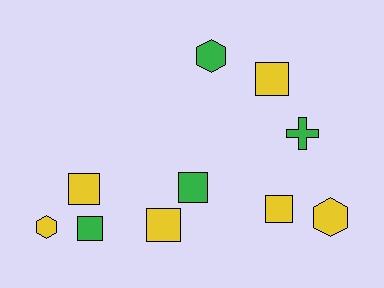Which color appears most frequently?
Yellow, with 6 objects.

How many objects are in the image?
There are 10 objects.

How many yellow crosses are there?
There are no yellow crosses.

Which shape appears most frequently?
Square, with 6 objects.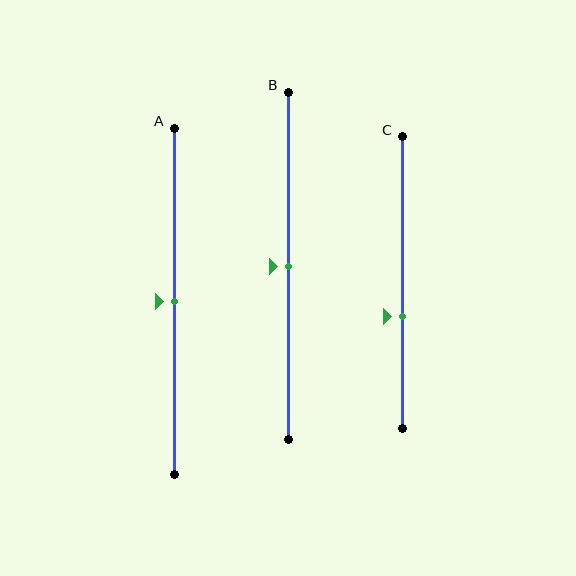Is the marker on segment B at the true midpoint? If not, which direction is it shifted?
Yes, the marker on segment B is at the true midpoint.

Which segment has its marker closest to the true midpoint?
Segment A has its marker closest to the true midpoint.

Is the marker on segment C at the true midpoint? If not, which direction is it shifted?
No, the marker on segment C is shifted downward by about 12% of the segment length.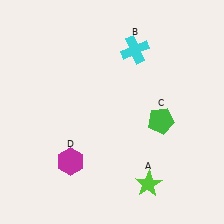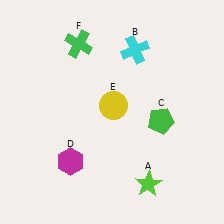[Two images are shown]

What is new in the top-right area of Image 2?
A yellow circle (E) was added in the top-right area of Image 2.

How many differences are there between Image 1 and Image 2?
There are 2 differences between the two images.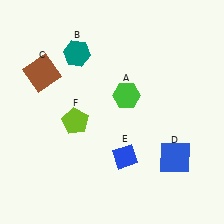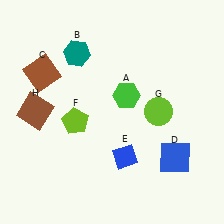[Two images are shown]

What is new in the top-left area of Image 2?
A brown square (H) was added in the top-left area of Image 2.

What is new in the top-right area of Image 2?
A lime circle (G) was added in the top-right area of Image 2.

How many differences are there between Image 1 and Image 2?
There are 2 differences between the two images.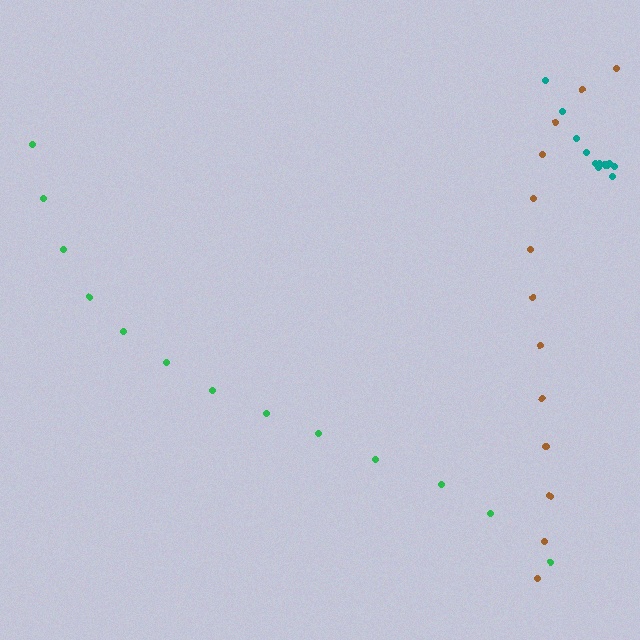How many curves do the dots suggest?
There are 3 distinct paths.